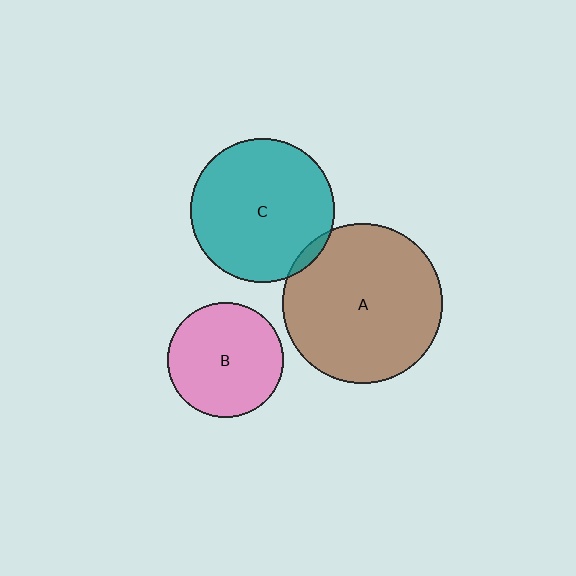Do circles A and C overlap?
Yes.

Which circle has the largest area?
Circle A (brown).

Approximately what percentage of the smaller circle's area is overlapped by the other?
Approximately 5%.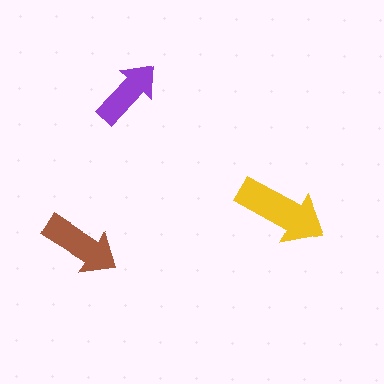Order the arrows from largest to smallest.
the yellow one, the brown one, the purple one.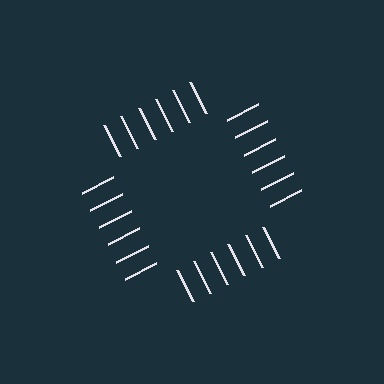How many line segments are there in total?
24 — 6 along each of the 4 edges.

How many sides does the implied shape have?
4 sides — the line-ends trace a square.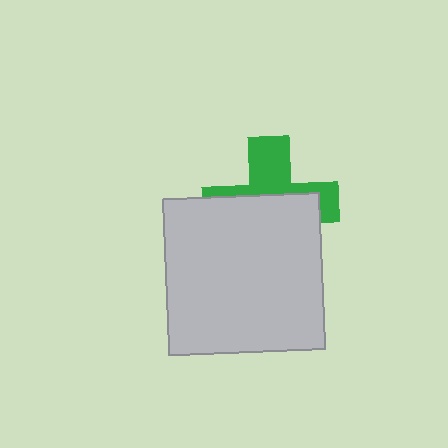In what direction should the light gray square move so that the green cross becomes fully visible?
The light gray square should move down. That is the shortest direction to clear the overlap and leave the green cross fully visible.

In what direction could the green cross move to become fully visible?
The green cross could move up. That would shift it out from behind the light gray square entirely.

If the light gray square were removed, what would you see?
You would see the complete green cross.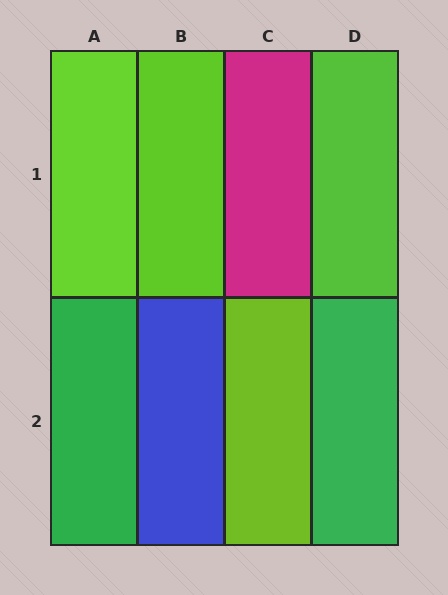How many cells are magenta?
1 cell is magenta.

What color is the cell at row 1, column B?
Lime.